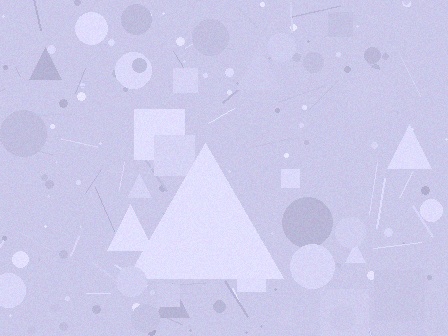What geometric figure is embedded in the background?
A triangle is embedded in the background.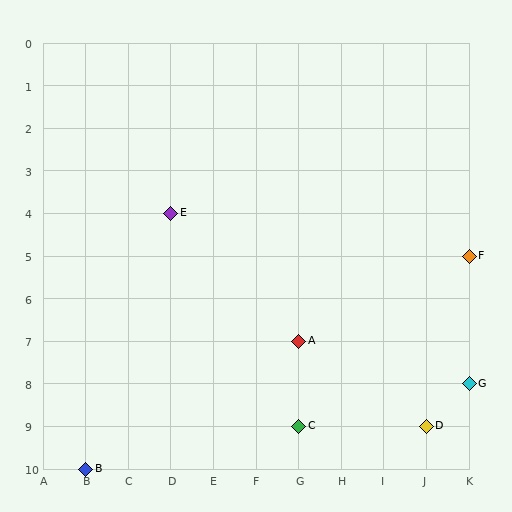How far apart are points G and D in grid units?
Points G and D are 1 column and 1 row apart (about 1.4 grid units diagonally).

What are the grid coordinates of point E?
Point E is at grid coordinates (D, 4).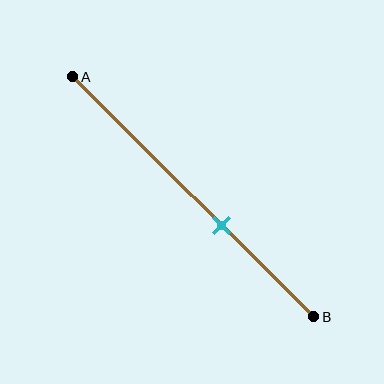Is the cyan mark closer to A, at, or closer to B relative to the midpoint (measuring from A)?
The cyan mark is closer to point B than the midpoint of segment AB.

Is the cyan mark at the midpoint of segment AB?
No, the mark is at about 60% from A, not at the 50% midpoint.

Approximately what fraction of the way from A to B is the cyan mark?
The cyan mark is approximately 60% of the way from A to B.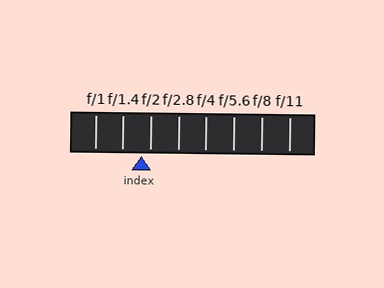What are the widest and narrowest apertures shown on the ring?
The widest aperture shown is f/1 and the narrowest is f/11.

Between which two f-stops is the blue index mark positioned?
The index mark is between f/1.4 and f/2.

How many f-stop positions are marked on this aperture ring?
There are 8 f-stop positions marked.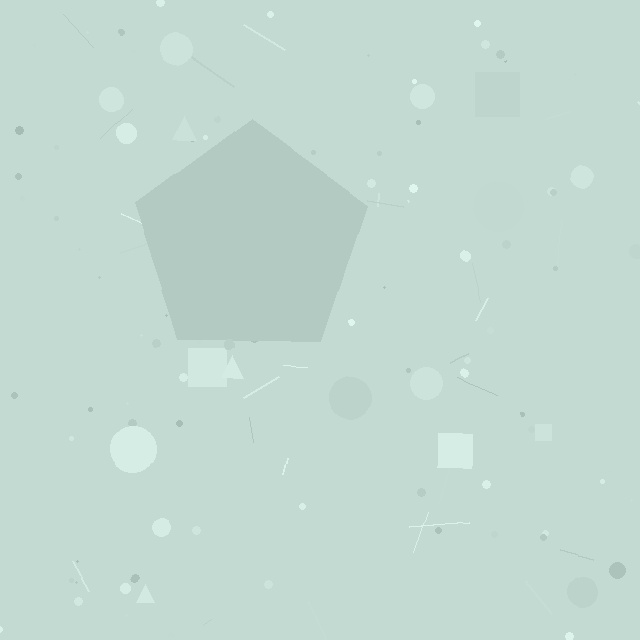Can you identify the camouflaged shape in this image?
The camouflaged shape is a pentagon.